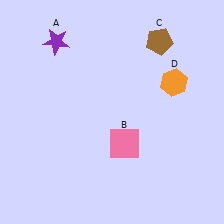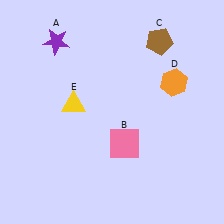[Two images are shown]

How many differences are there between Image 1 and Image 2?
There is 1 difference between the two images.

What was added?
A yellow triangle (E) was added in Image 2.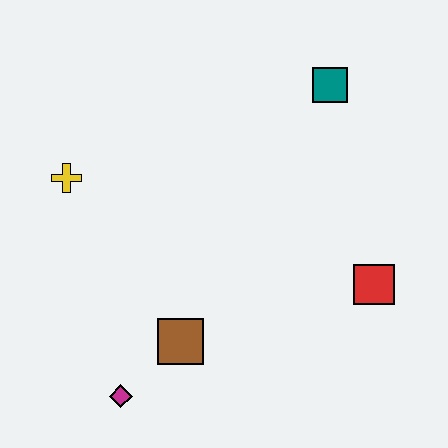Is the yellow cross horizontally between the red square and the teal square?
No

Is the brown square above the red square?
No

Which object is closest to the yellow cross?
The brown square is closest to the yellow cross.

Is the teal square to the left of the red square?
Yes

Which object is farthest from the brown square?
The teal square is farthest from the brown square.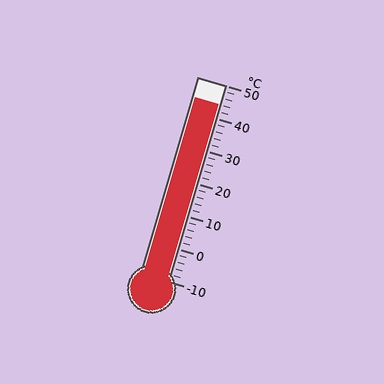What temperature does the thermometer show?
The thermometer shows approximately 44°C.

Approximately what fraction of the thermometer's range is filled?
The thermometer is filled to approximately 90% of its range.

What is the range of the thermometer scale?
The thermometer scale ranges from -10°C to 50°C.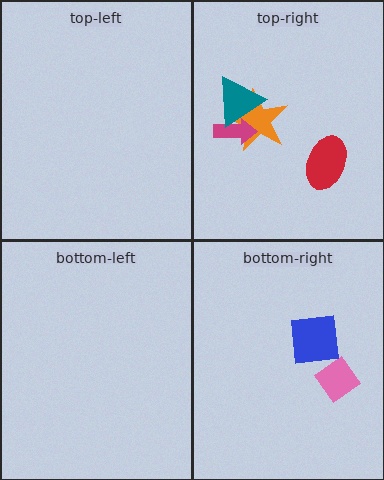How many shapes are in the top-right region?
4.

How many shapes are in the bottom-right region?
2.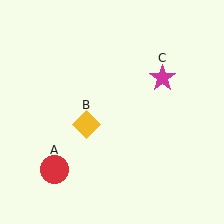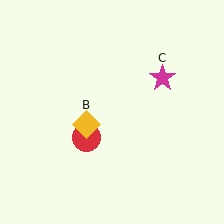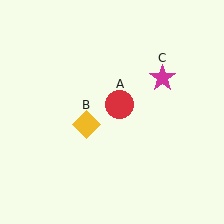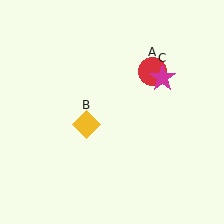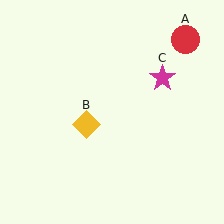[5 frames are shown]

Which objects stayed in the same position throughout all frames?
Yellow diamond (object B) and magenta star (object C) remained stationary.